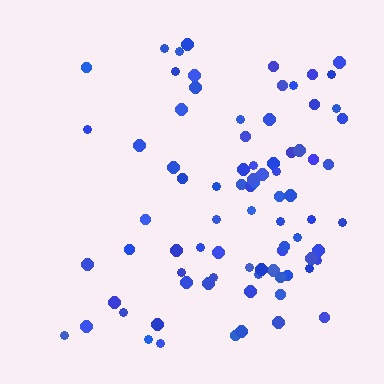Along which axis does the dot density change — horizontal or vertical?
Horizontal.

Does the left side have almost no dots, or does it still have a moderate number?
Still a moderate number, just noticeably fewer than the right.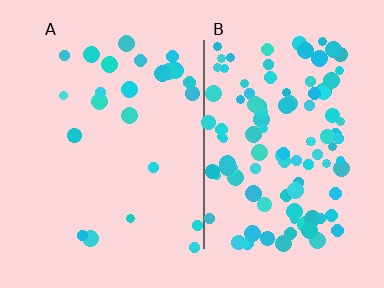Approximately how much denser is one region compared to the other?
Approximately 4.5× — region B over region A.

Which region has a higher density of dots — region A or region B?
B (the right).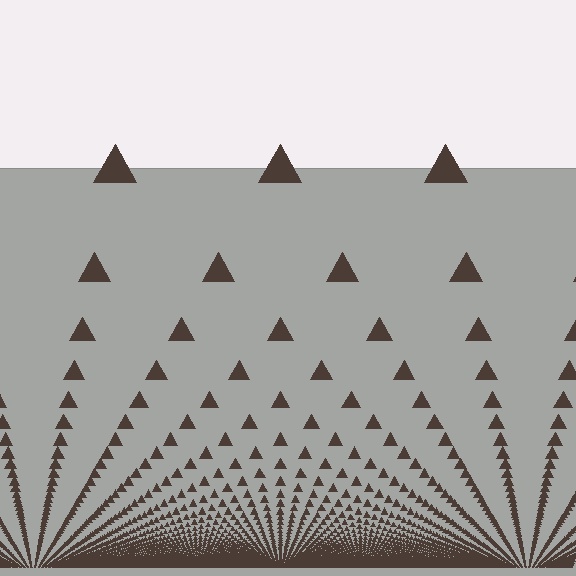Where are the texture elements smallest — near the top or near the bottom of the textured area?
Near the bottom.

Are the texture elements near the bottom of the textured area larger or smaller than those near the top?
Smaller. The gradient is inverted — elements near the bottom are smaller and denser.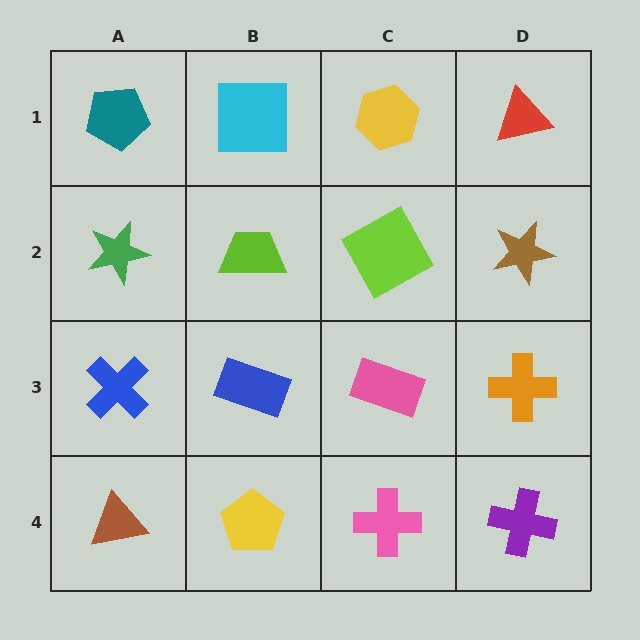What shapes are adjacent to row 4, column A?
A blue cross (row 3, column A), a yellow pentagon (row 4, column B).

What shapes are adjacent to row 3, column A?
A green star (row 2, column A), a brown triangle (row 4, column A), a blue rectangle (row 3, column B).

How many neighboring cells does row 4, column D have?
2.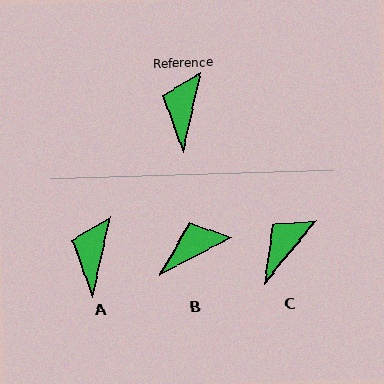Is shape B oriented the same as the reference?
No, it is off by about 50 degrees.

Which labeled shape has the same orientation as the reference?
A.